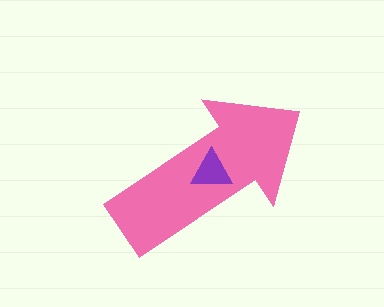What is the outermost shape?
The pink arrow.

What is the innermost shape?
The purple triangle.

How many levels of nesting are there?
2.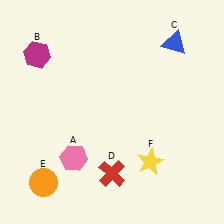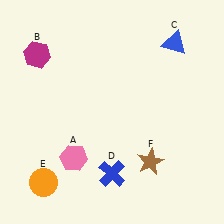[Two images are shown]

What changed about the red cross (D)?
In Image 1, D is red. In Image 2, it changed to blue.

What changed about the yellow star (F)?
In Image 1, F is yellow. In Image 2, it changed to brown.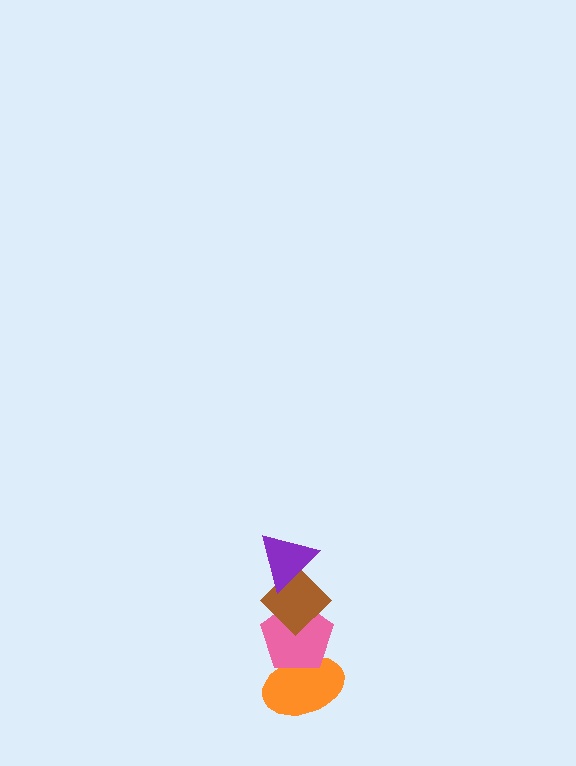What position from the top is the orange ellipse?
The orange ellipse is 4th from the top.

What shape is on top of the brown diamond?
The purple triangle is on top of the brown diamond.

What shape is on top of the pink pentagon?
The brown diamond is on top of the pink pentagon.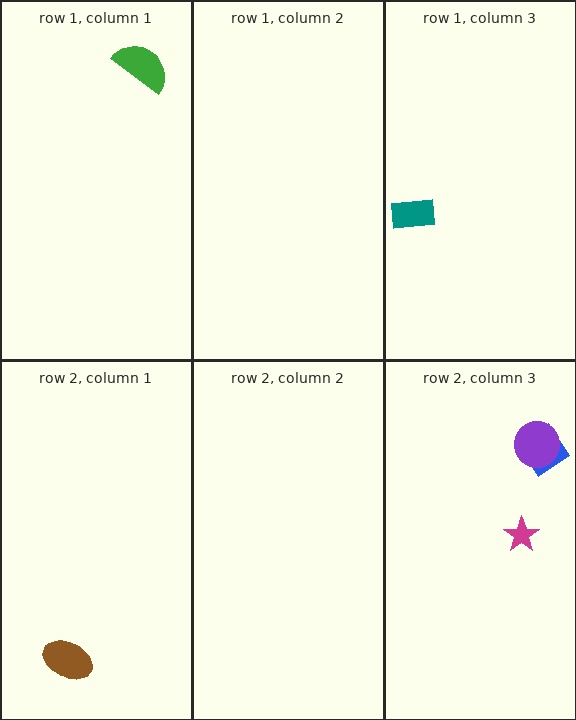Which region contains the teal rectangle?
The row 1, column 3 region.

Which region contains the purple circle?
The row 2, column 3 region.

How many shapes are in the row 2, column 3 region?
3.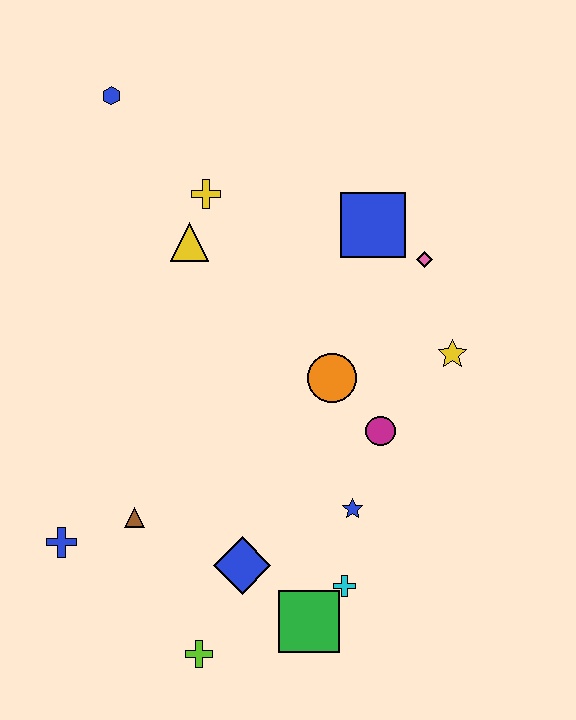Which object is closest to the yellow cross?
The yellow triangle is closest to the yellow cross.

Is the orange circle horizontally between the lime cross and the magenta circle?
Yes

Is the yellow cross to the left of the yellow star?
Yes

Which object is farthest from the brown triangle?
The blue hexagon is farthest from the brown triangle.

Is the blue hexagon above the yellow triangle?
Yes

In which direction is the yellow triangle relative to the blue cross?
The yellow triangle is above the blue cross.